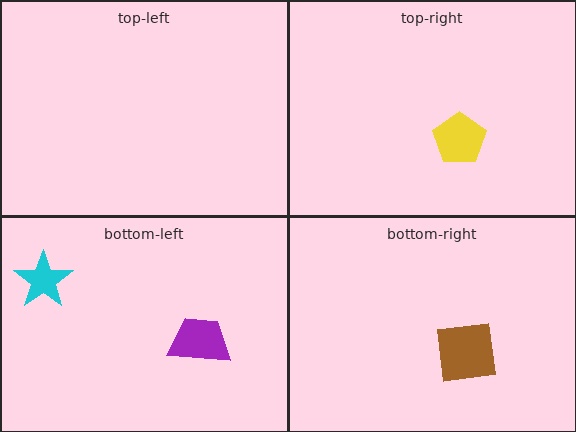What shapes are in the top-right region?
The yellow pentagon.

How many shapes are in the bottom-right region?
1.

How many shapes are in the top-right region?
1.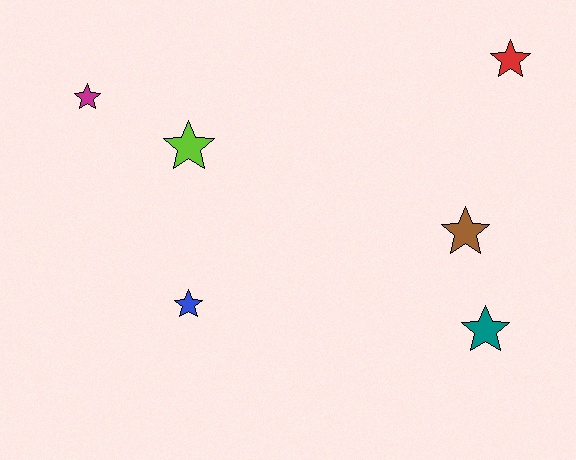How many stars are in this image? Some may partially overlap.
There are 6 stars.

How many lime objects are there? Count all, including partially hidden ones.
There is 1 lime object.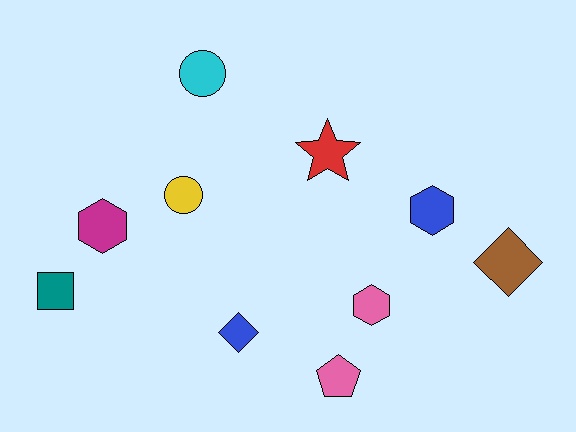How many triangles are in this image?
There are no triangles.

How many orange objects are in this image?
There are no orange objects.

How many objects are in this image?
There are 10 objects.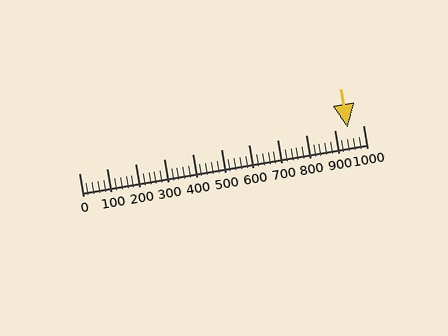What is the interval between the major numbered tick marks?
The major tick marks are spaced 100 units apart.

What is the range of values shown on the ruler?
The ruler shows values from 0 to 1000.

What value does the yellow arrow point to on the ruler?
The yellow arrow points to approximately 946.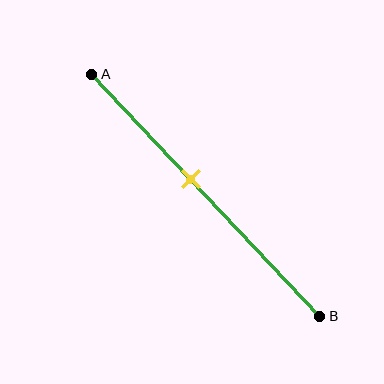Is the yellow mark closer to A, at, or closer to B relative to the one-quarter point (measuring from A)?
The yellow mark is closer to point B than the one-quarter point of segment AB.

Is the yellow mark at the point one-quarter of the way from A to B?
No, the mark is at about 45% from A, not at the 25% one-quarter point.